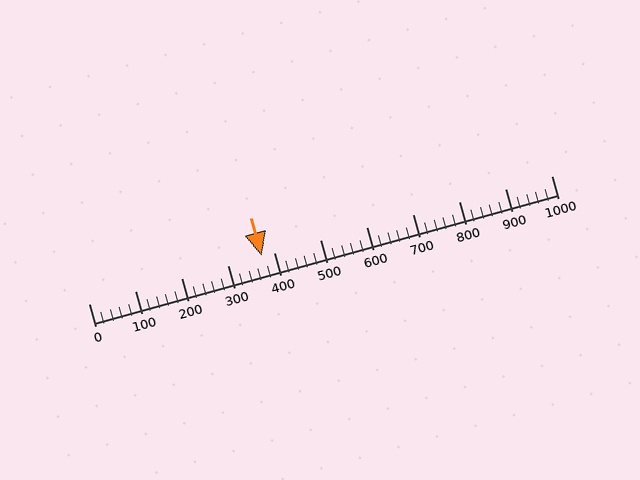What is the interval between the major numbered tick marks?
The major tick marks are spaced 100 units apart.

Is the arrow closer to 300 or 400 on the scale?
The arrow is closer to 400.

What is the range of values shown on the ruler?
The ruler shows values from 0 to 1000.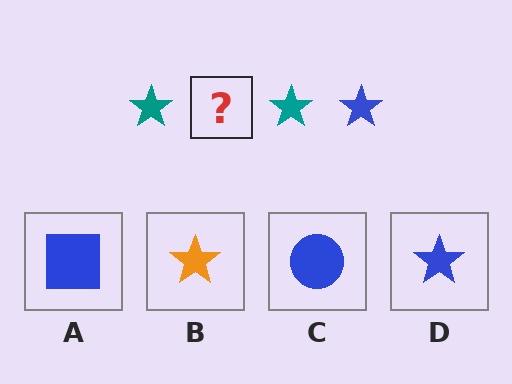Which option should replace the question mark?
Option D.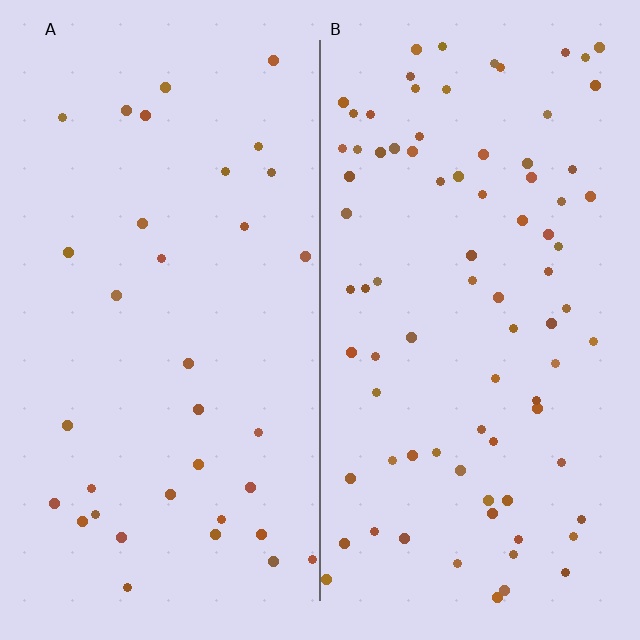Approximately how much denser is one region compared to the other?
Approximately 2.4× — region B over region A.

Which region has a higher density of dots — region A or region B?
B (the right).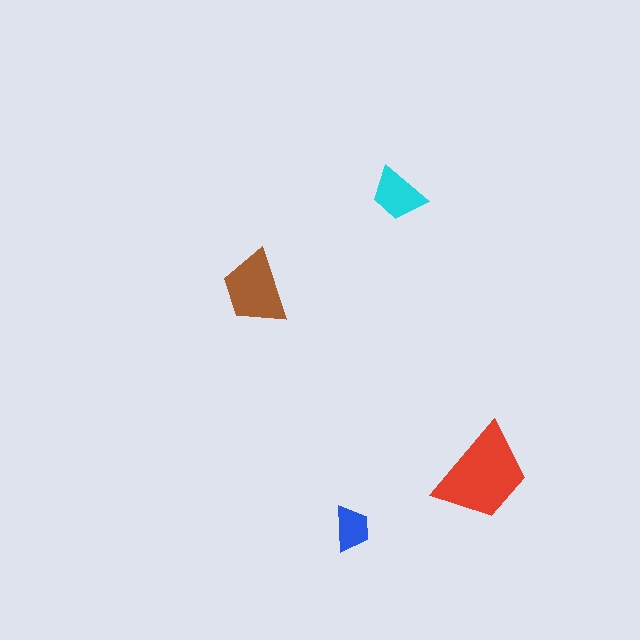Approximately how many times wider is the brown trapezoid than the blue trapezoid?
About 1.5 times wider.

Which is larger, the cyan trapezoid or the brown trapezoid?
The brown one.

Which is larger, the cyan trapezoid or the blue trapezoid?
The cyan one.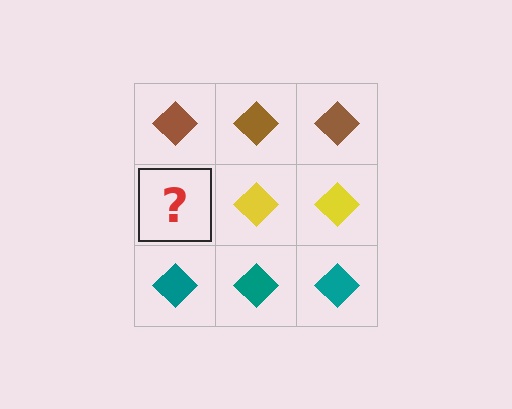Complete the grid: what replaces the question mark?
The question mark should be replaced with a yellow diamond.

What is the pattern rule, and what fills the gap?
The rule is that each row has a consistent color. The gap should be filled with a yellow diamond.